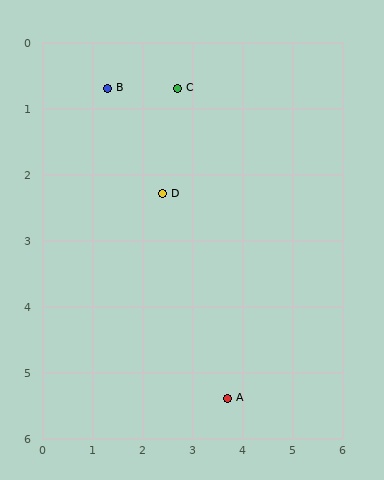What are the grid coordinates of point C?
Point C is at approximately (2.7, 0.7).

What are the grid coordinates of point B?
Point B is at approximately (1.3, 0.7).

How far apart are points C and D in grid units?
Points C and D are about 1.6 grid units apart.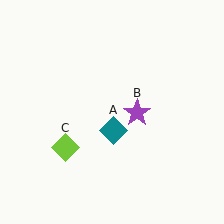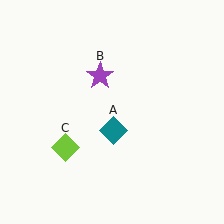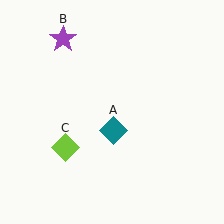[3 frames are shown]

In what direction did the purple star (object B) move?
The purple star (object B) moved up and to the left.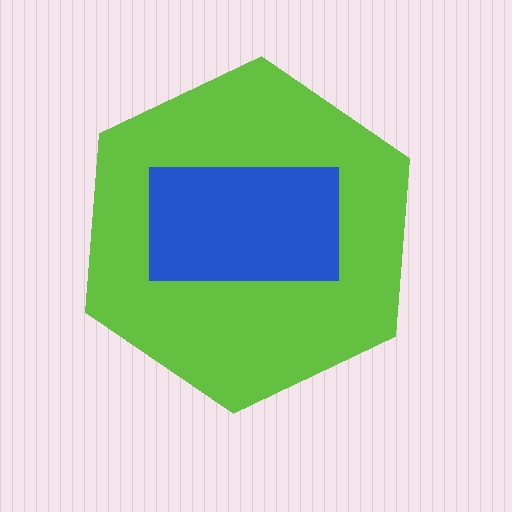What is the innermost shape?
The blue rectangle.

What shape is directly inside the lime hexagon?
The blue rectangle.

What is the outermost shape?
The lime hexagon.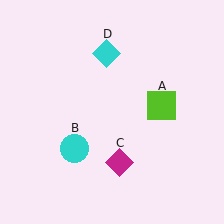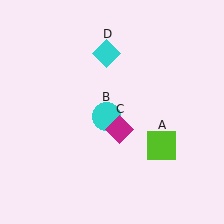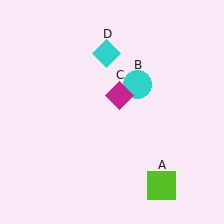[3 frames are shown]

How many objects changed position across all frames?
3 objects changed position: lime square (object A), cyan circle (object B), magenta diamond (object C).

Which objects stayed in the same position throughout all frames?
Cyan diamond (object D) remained stationary.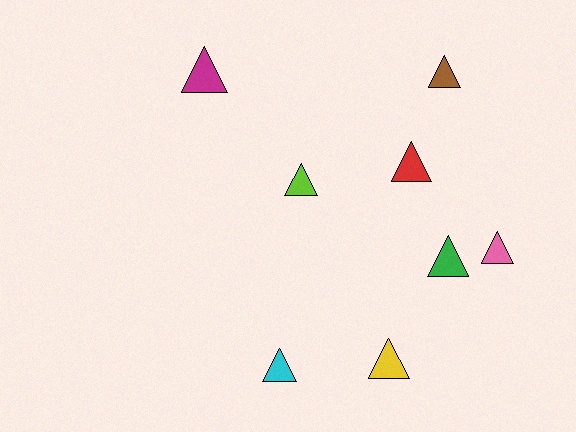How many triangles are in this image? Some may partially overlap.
There are 8 triangles.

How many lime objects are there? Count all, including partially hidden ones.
There is 1 lime object.